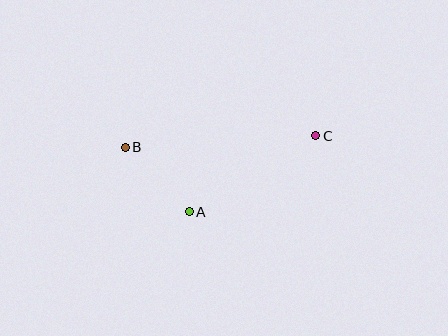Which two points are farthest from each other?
Points B and C are farthest from each other.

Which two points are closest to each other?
Points A and B are closest to each other.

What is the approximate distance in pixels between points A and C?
The distance between A and C is approximately 147 pixels.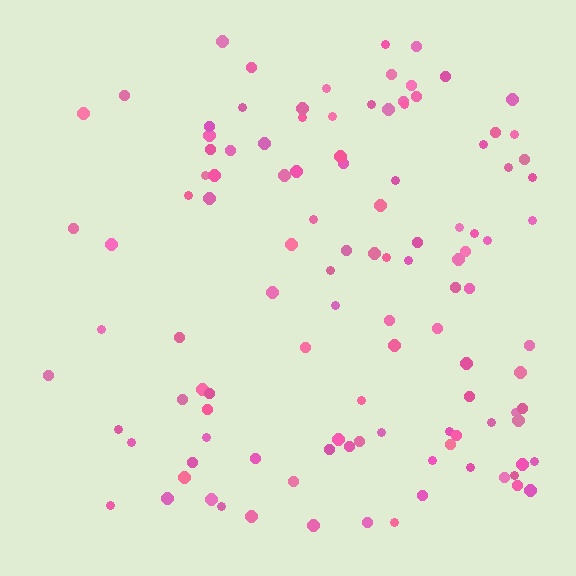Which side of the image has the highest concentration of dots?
The right.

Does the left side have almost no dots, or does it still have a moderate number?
Still a moderate number, just noticeably fewer than the right.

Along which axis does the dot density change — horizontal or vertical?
Horizontal.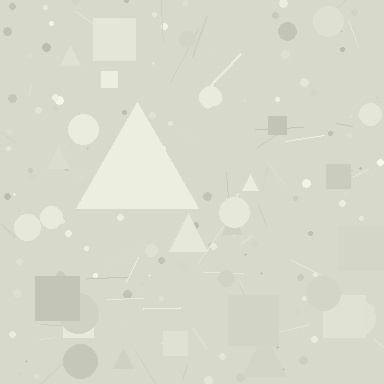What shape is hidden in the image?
A triangle is hidden in the image.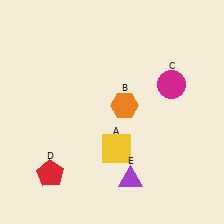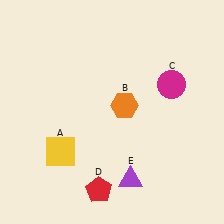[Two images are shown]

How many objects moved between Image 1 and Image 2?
2 objects moved between the two images.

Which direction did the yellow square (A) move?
The yellow square (A) moved left.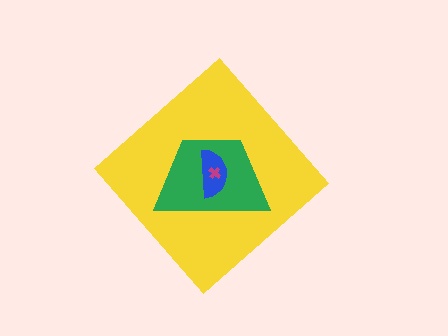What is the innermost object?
The magenta cross.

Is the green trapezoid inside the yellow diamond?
Yes.